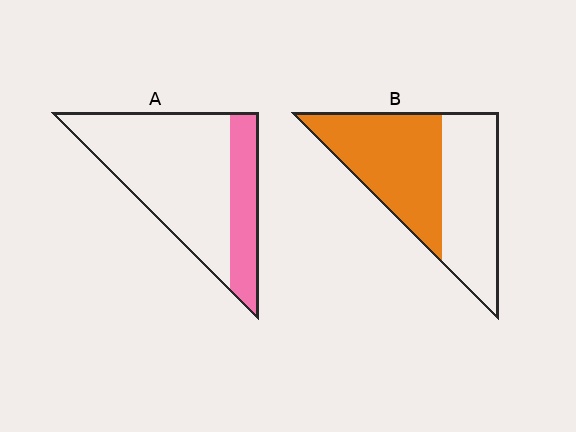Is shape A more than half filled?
No.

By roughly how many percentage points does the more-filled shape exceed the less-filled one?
By roughly 25 percentage points (B over A).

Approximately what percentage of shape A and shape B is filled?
A is approximately 25% and B is approximately 55%.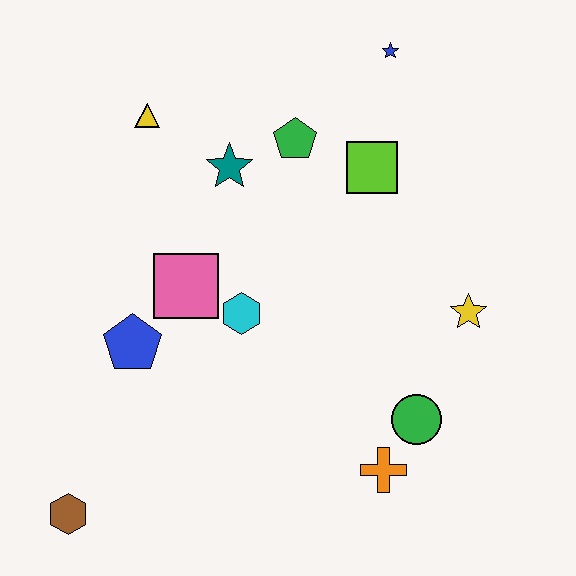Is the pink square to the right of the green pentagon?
No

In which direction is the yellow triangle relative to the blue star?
The yellow triangle is to the left of the blue star.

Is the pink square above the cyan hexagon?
Yes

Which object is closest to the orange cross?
The green circle is closest to the orange cross.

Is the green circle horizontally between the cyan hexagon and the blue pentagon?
No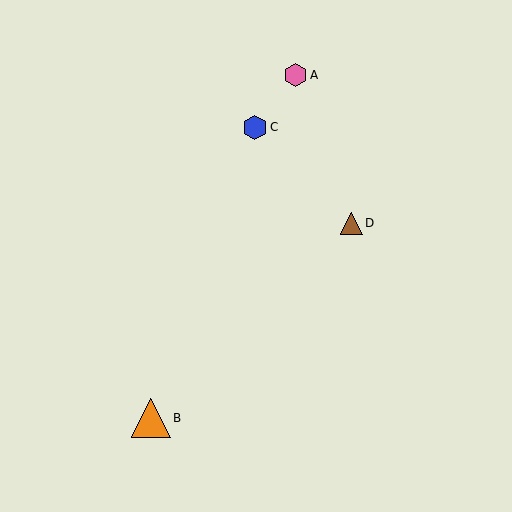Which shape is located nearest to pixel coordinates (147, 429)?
The orange triangle (labeled B) at (151, 418) is nearest to that location.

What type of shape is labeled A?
Shape A is a pink hexagon.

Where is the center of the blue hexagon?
The center of the blue hexagon is at (255, 127).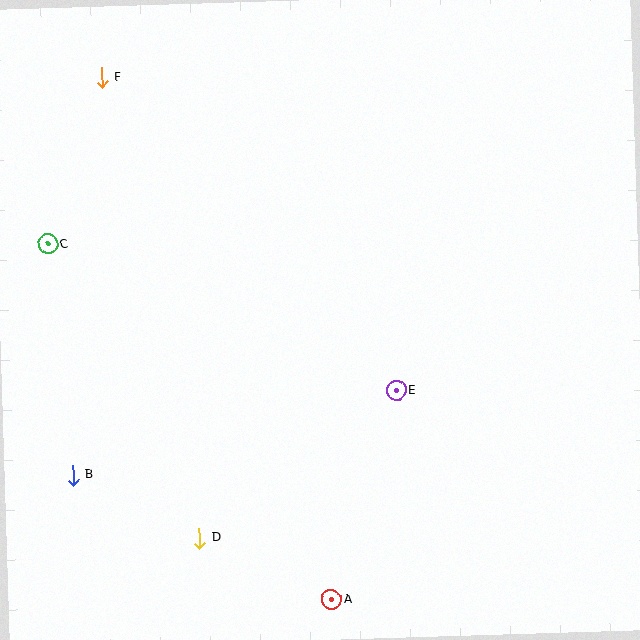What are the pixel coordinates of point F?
Point F is at (102, 77).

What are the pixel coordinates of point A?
Point A is at (331, 599).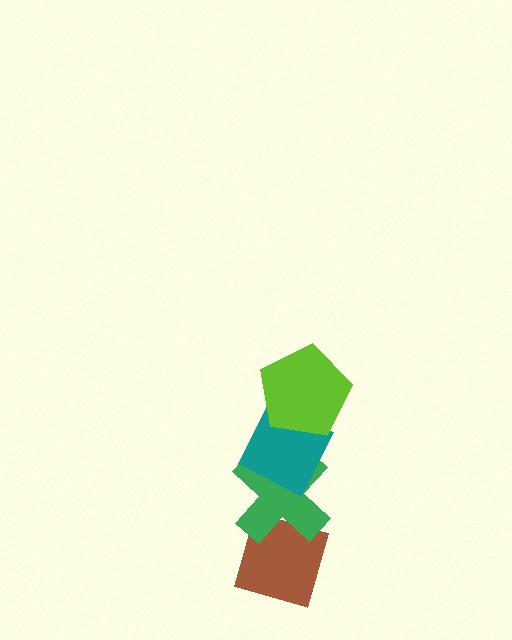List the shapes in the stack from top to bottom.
From top to bottom: the lime pentagon, the teal diamond, the green cross, the brown diamond.